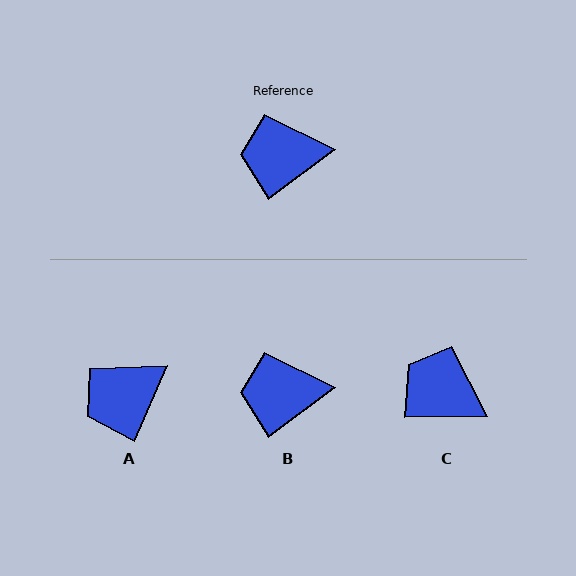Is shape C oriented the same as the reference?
No, it is off by about 36 degrees.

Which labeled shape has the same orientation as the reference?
B.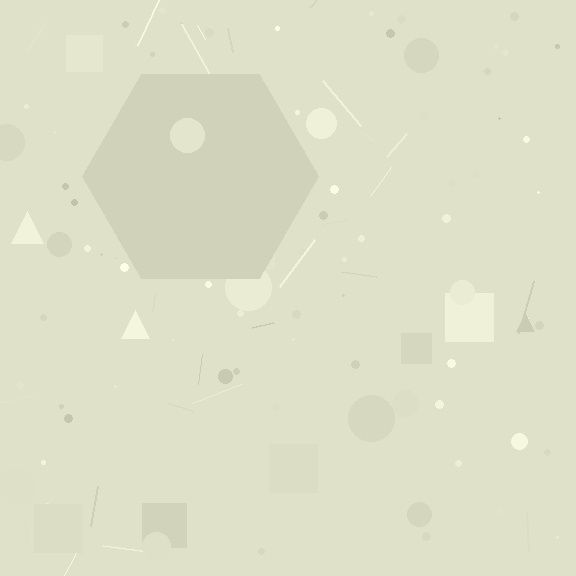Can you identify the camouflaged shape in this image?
The camouflaged shape is a hexagon.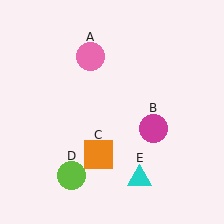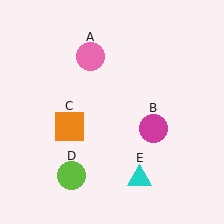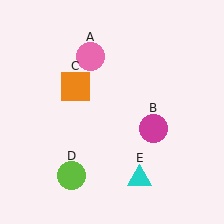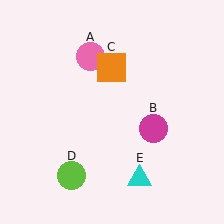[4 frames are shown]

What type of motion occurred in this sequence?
The orange square (object C) rotated clockwise around the center of the scene.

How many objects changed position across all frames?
1 object changed position: orange square (object C).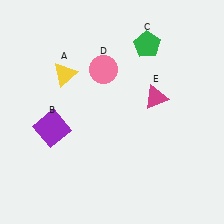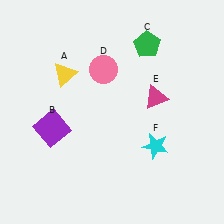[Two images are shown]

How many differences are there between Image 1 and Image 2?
There is 1 difference between the two images.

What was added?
A cyan star (F) was added in Image 2.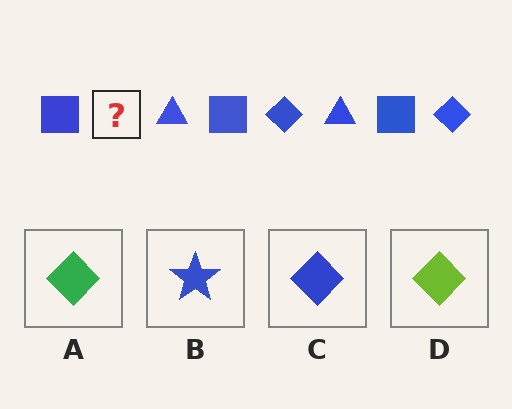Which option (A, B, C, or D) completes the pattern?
C.